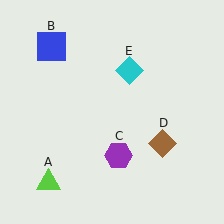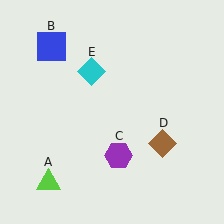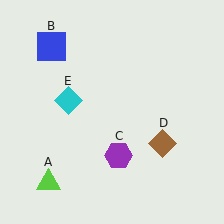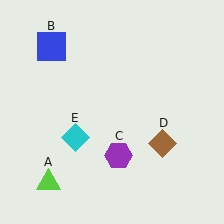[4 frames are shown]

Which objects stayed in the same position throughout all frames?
Lime triangle (object A) and blue square (object B) and purple hexagon (object C) and brown diamond (object D) remained stationary.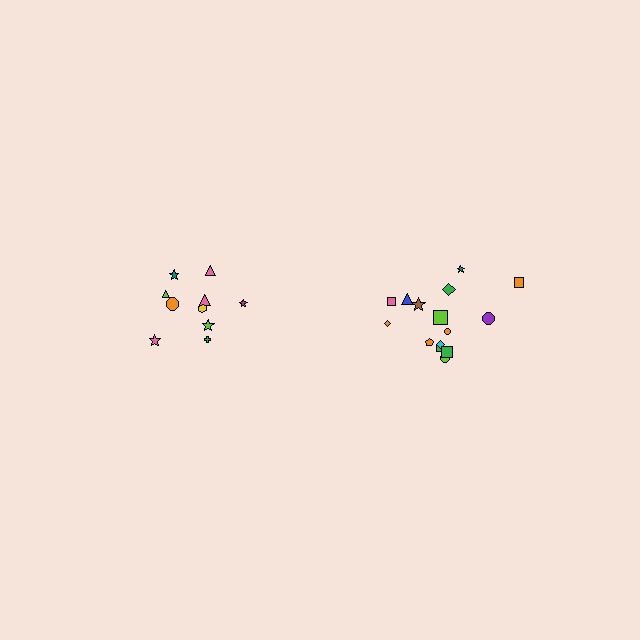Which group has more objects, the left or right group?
The right group.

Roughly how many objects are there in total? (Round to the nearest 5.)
Roughly 25 objects in total.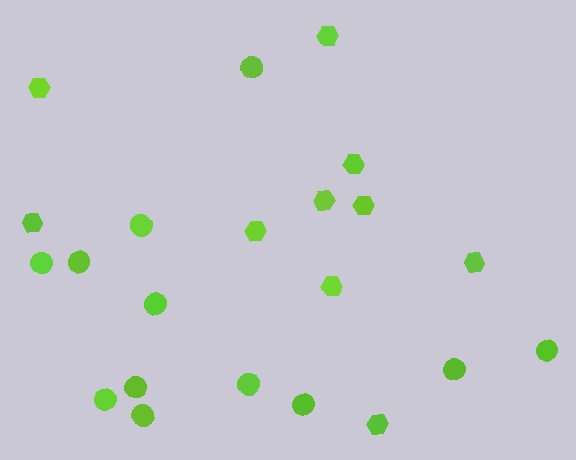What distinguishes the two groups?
There are 2 groups: one group of circles (12) and one group of hexagons (10).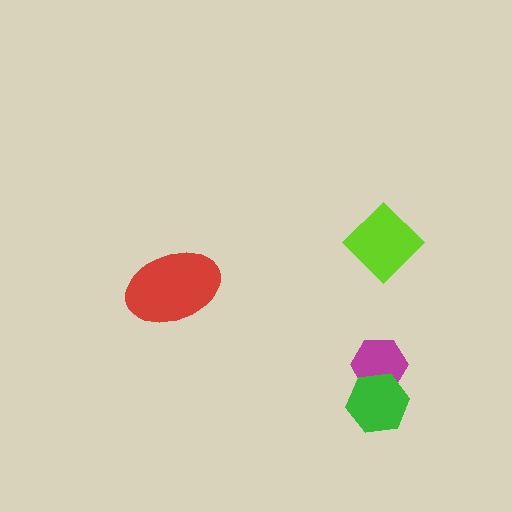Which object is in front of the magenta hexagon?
The green hexagon is in front of the magenta hexagon.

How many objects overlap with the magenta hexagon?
1 object overlaps with the magenta hexagon.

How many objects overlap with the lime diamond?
0 objects overlap with the lime diamond.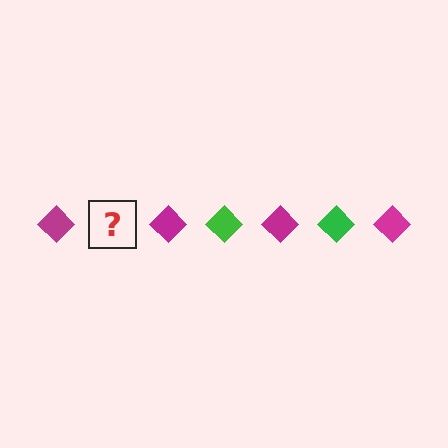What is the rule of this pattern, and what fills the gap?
The rule is that the pattern cycles through magenta, green diamonds. The gap should be filled with a green diamond.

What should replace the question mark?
The question mark should be replaced with a green diamond.